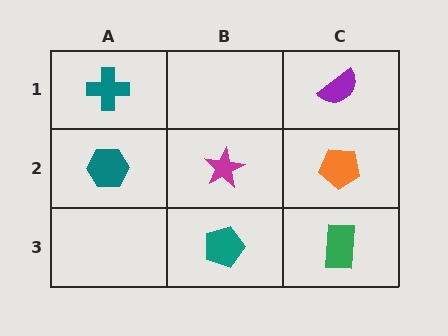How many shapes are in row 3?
2 shapes.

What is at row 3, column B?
A teal pentagon.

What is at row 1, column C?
A purple semicircle.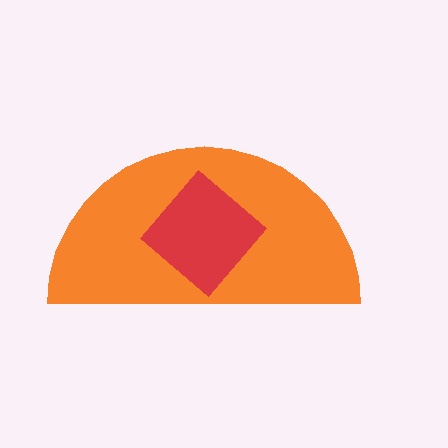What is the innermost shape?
The red diamond.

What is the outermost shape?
The orange semicircle.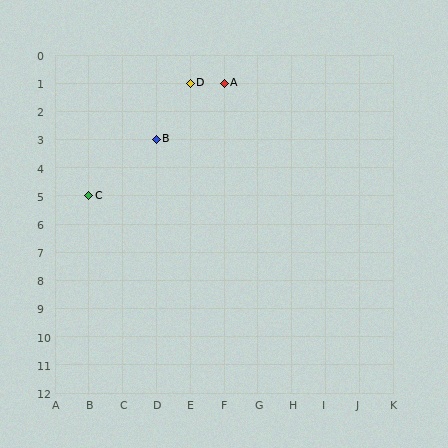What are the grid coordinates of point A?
Point A is at grid coordinates (F, 1).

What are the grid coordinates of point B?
Point B is at grid coordinates (D, 3).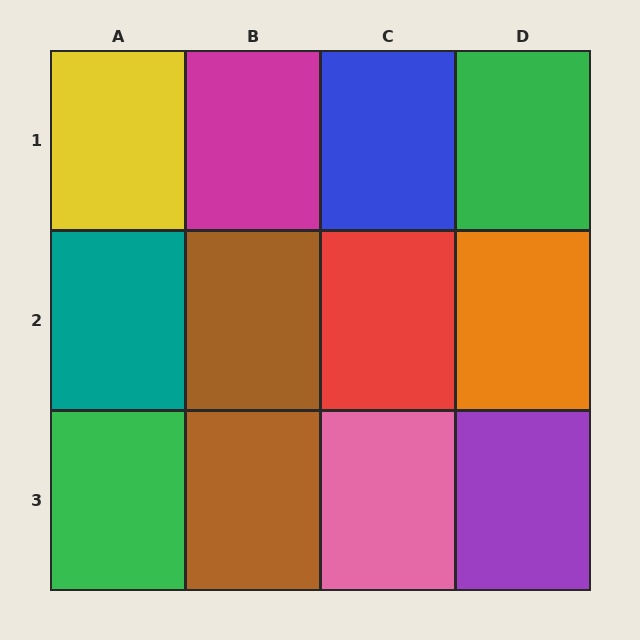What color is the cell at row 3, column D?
Purple.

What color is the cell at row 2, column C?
Red.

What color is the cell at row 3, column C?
Pink.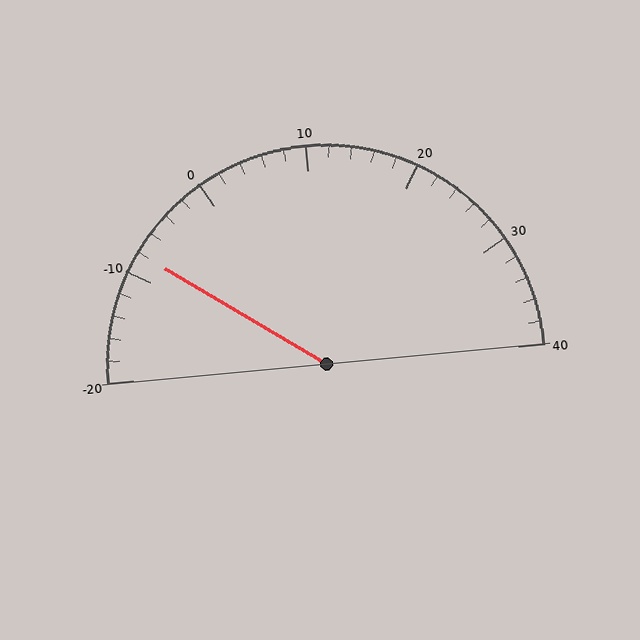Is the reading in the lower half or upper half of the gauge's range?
The reading is in the lower half of the range (-20 to 40).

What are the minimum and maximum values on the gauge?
The gauge ranges from -20 to 40.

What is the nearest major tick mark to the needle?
The nearest major tick mark is -10.